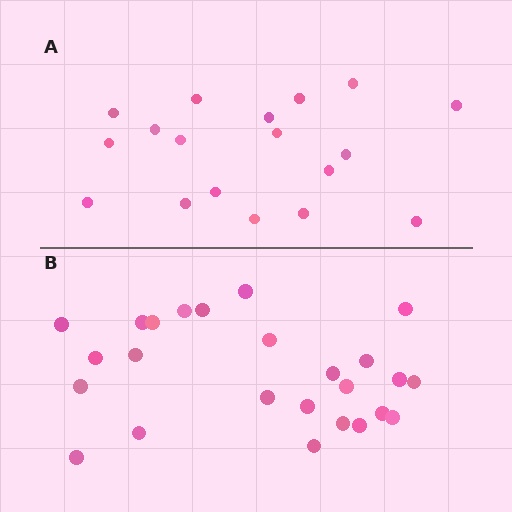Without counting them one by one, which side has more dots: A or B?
Region B (the bottom region) has more dots.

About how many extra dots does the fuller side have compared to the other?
Region B has roughly 8 or so more dots than region A.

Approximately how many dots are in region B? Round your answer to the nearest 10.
About 20 dots. (The exact count is 25, which rounds to 20.)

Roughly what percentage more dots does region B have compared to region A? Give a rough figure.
About 40% more.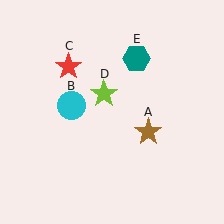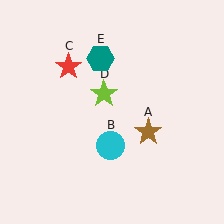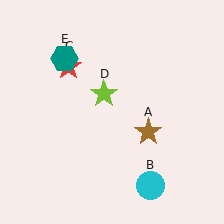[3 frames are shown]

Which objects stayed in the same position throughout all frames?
Brown star (object A) and red star (object C) and lime star (object D) remained stationary.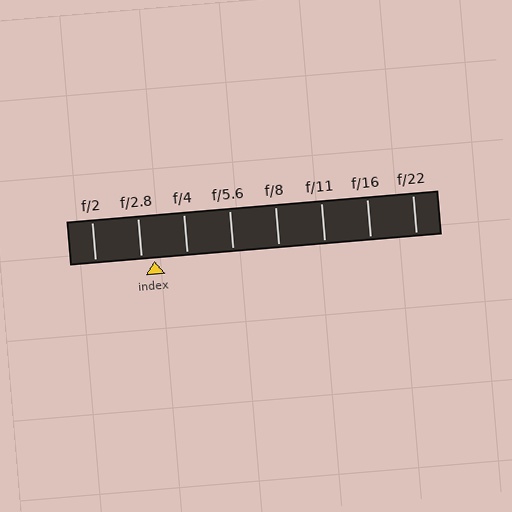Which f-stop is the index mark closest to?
The index mark is closest to f/2.8.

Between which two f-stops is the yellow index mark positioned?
The index mark is between f/2.8 and f/4.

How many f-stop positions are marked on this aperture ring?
There are 8 f-stop positions marked.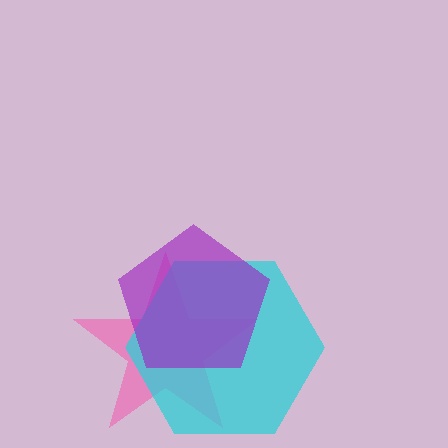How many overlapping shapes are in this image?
There are 3 overlapping shapes in the image.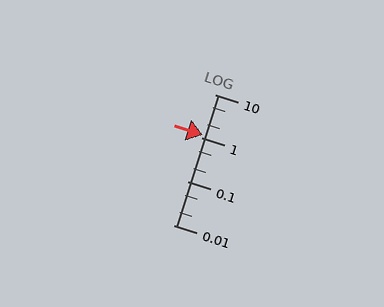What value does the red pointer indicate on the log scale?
The pointer indicates approximately 1.2.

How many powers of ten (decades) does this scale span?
The scale spans 3 decades, from 0.01 to 10.